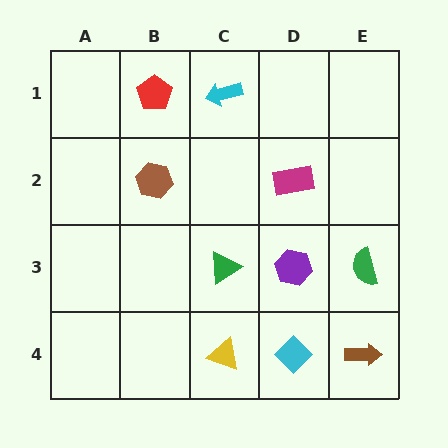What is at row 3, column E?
A green semicircle.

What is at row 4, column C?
A yellow triangle.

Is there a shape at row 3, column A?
No, that cell is empty.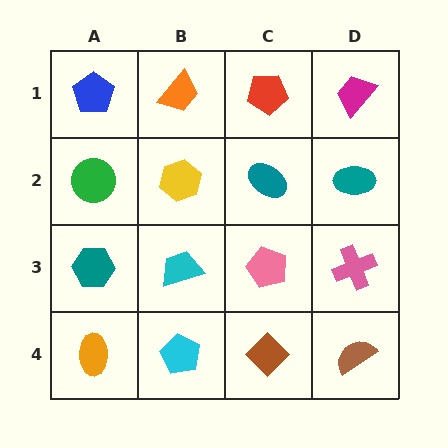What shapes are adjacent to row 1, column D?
A teal ellipse (row 2, column D), a red pentagon (row 1, column C).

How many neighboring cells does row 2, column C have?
4.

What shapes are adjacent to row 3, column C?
A teal ellipse (row 2, column C), a brown diamond (row 4, column C), a cyan trapezoid (row 3, column B), a pink cross (row 3, column D).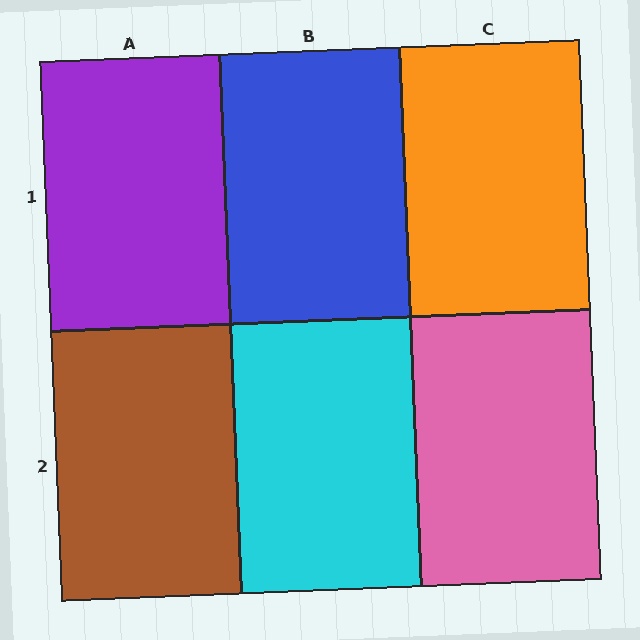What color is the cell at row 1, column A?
Purple.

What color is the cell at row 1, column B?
Blue.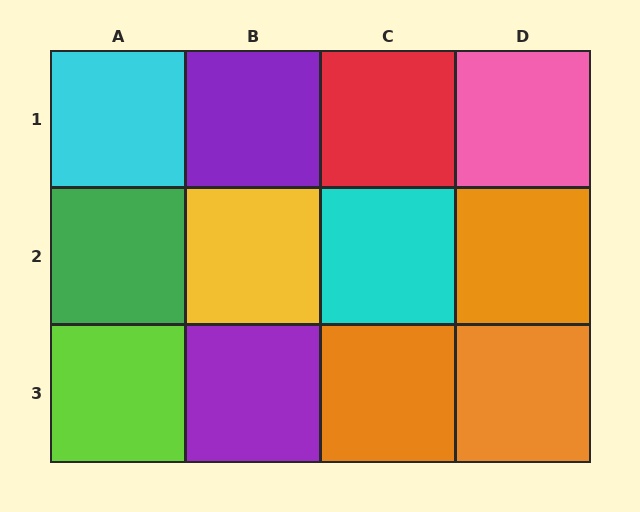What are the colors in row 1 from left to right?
Cyan, purple, red, pink.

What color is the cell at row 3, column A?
Lime.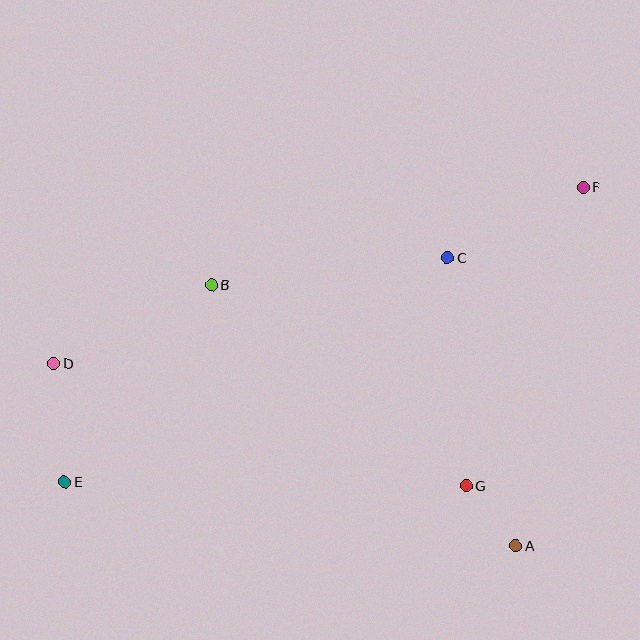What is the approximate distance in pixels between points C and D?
The distance between C and D is approximately 408 pixels.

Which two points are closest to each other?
Points A and G are closest to each other.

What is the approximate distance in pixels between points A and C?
The distance between A and C is approximately 296 pixels.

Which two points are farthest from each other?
Points E and F are farthest from each other.